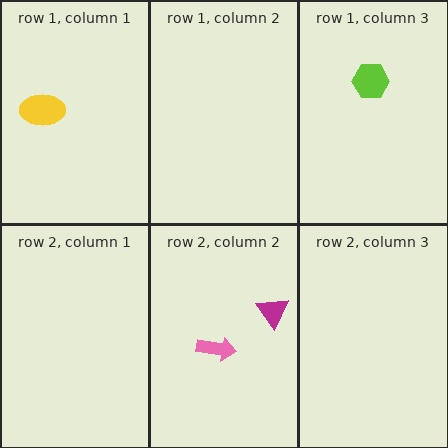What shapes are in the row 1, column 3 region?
The lime hexagon.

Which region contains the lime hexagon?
The row 1, column 3 region.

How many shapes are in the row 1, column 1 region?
1.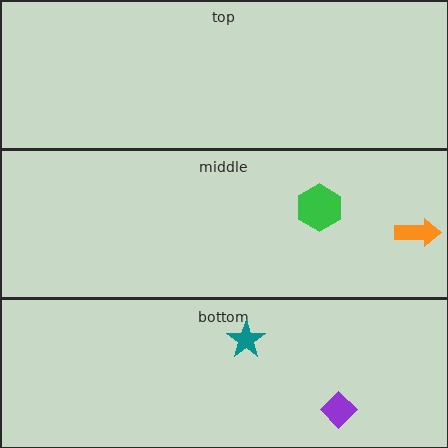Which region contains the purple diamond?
The bottom region.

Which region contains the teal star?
The bottom region.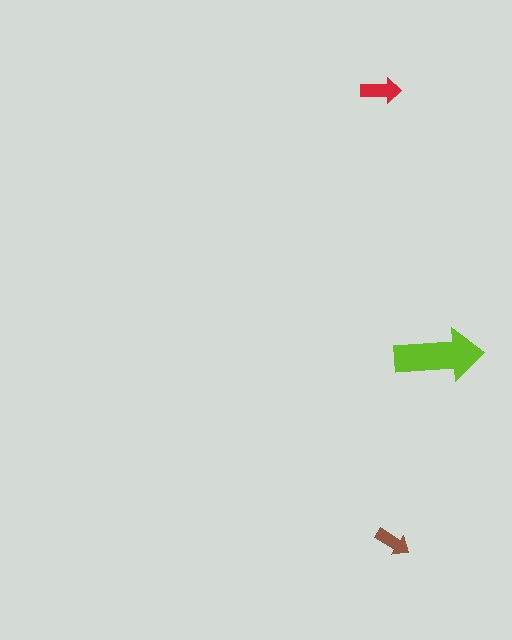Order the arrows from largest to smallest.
the lime one, the red one, the brown one.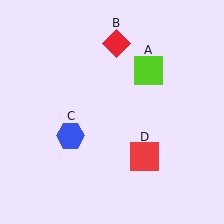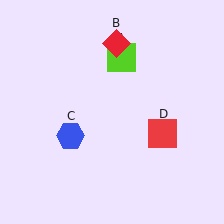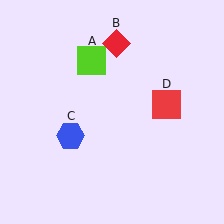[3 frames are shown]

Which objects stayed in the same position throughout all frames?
Red diamond (object B) and blue hexagon (object C) remained stationary.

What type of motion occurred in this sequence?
The lime square (object A), red square (object D) rotated counterclockwise around the center of the scene.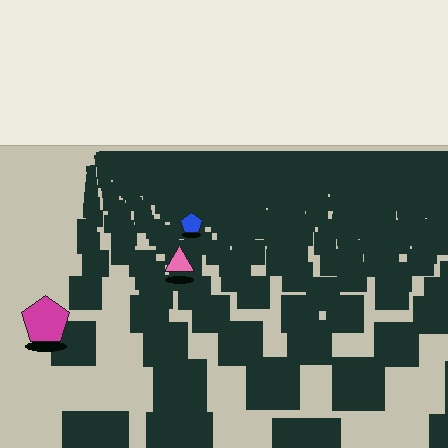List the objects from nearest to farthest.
From nearest to farthest: the magenta pentagon, the pink triangle, the blue pentagon.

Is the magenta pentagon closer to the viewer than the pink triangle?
Yes. The magenta pentagon is closer — you can tell from the texture gradient: the ground texture is coarser near it.